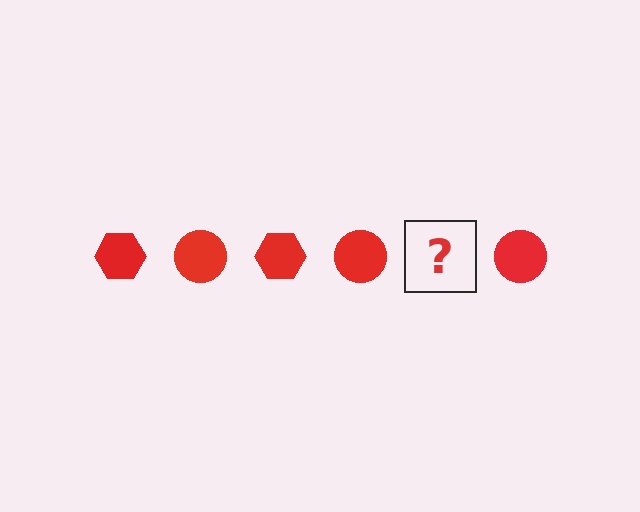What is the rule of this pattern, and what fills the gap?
The rule is that the pattern cycles through hexagon, circle shapes in red. The gap should be filled with a red hexagon.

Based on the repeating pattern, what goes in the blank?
The blank should be a red hexagon.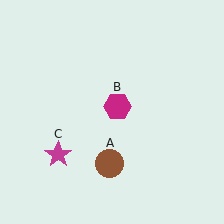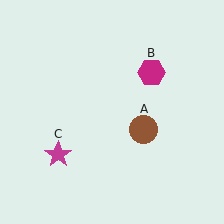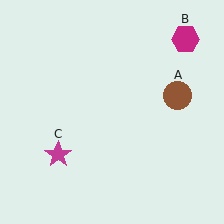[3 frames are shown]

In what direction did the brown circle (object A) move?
The brown circle (object A) moved up and to the right.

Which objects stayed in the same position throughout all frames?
Magenta star (object C) remained stationary.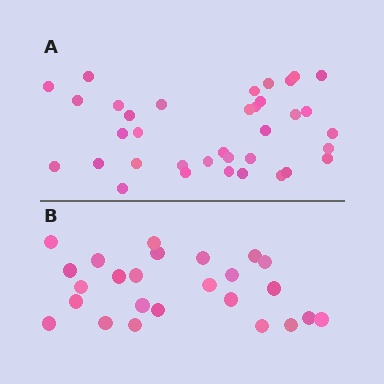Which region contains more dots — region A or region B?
Region A (the top region) has more dots.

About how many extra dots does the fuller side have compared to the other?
Region A has roughly 12 or so more dots than region B.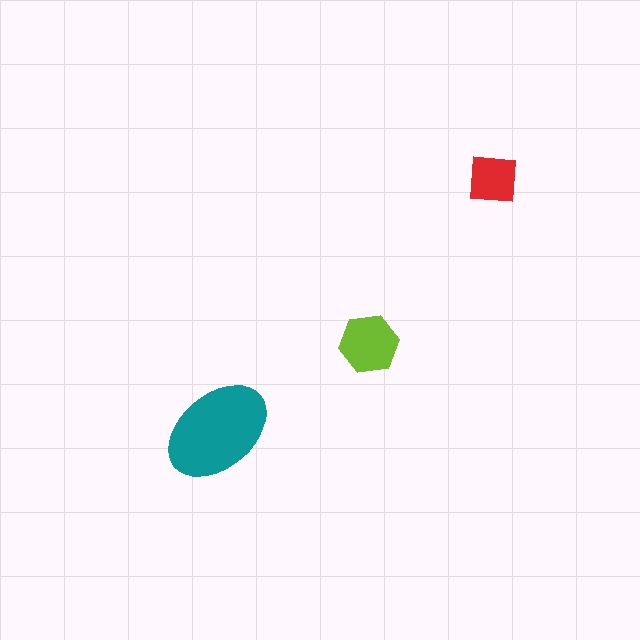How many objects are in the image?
There are 3 objects in the image.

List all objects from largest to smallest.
The teal ellipse, the lime hexagon, the red square.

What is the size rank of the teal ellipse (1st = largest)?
1st.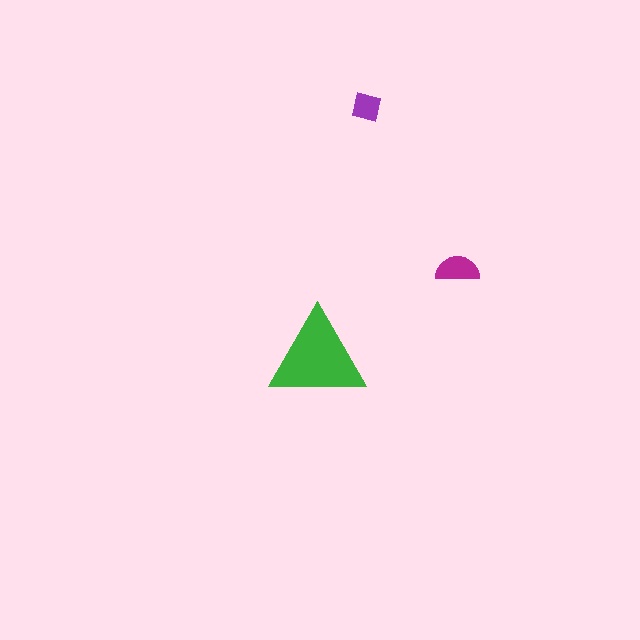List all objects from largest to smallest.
The green triangle, the magenta semicircle, the purple square.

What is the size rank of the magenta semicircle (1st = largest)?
2nd.